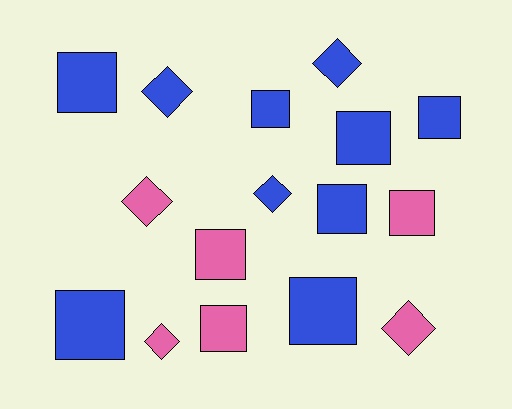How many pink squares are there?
There are 3 pink squares.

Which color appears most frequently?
Blue, with 10 objects.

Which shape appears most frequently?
Square, with 10 objects.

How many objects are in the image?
There are 16 objects.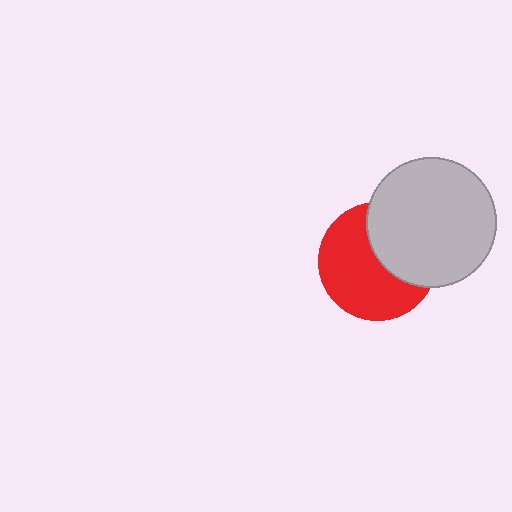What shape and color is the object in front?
The object in front is a light gray circle.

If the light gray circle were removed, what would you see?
You would see the complete red circle.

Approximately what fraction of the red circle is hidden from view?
Roughly 39% of the red circle is hidden behind the light gray circle.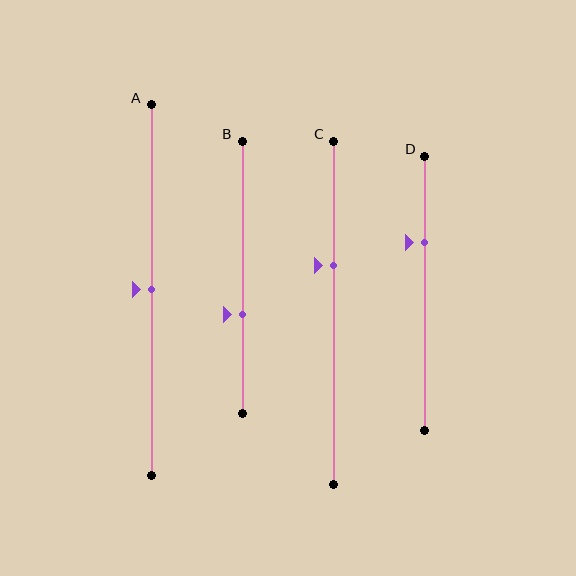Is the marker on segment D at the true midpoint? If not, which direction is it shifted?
No, the marker on segment D is shifted upward by about 18% of the segment length.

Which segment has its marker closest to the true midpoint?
Segment A has its marker closest to the true midpoint.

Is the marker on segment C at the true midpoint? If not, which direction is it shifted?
No, the marker on segment C is shifted upward by about 14% of the segment length.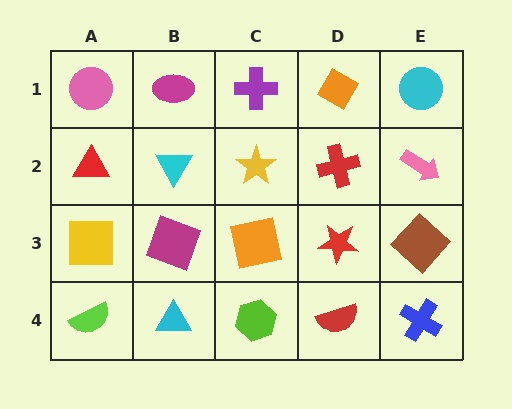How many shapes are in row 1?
5 shapes.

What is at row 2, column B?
A cyan triangle.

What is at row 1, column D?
An orange diamond.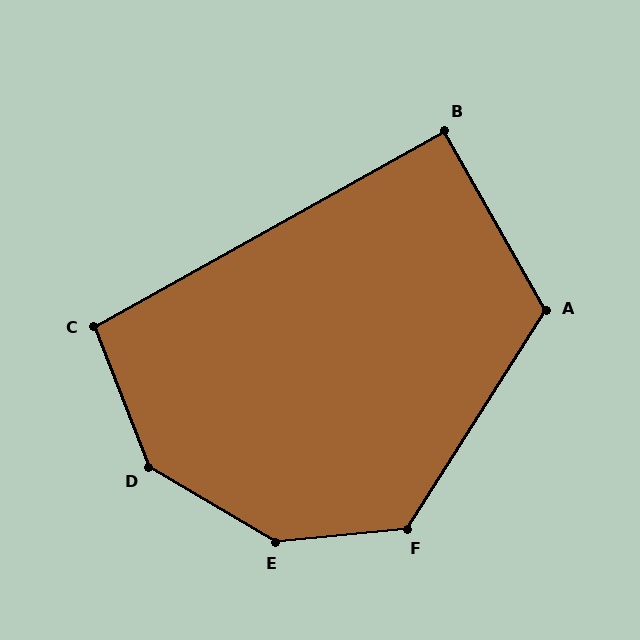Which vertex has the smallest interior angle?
B, at approximately 90 degrees.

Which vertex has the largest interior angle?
E, at approximately 144 degrees.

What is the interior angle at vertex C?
Approximately 98 degrees (obtuse).